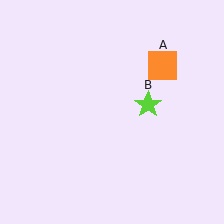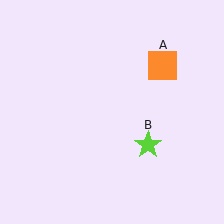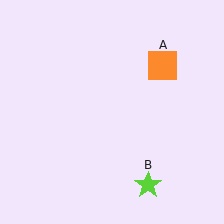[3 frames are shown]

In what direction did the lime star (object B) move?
The lime star (object B) moved down.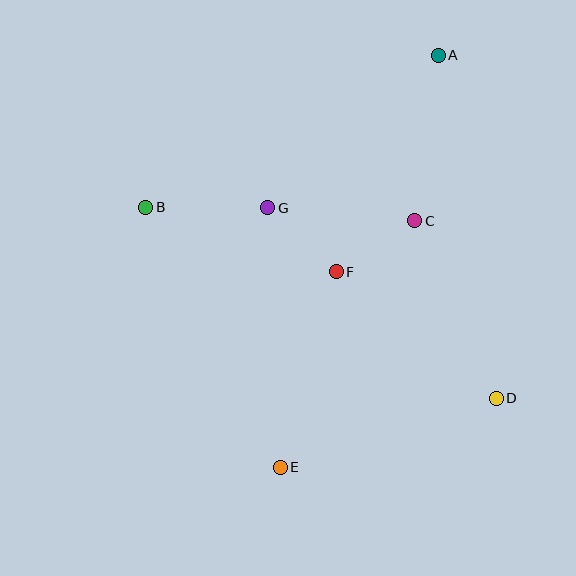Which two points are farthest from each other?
Points A and E are farthest from each other.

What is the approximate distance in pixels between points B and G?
The distance between B and G is approximately 122 pixels.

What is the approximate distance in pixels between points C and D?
The distance between C and D is approximately 195 pixels.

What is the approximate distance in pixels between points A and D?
The distance between A and D is approximately 348 pixels.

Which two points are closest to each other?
Points C and F are closest to each other.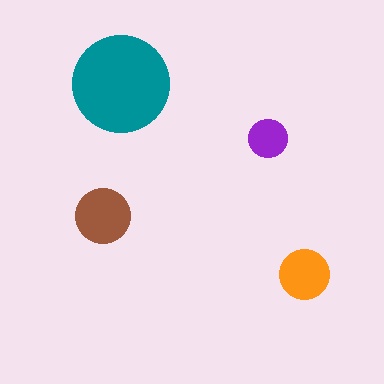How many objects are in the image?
There are 4 objects in the image.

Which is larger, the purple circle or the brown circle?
The brown one.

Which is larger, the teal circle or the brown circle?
The teal one.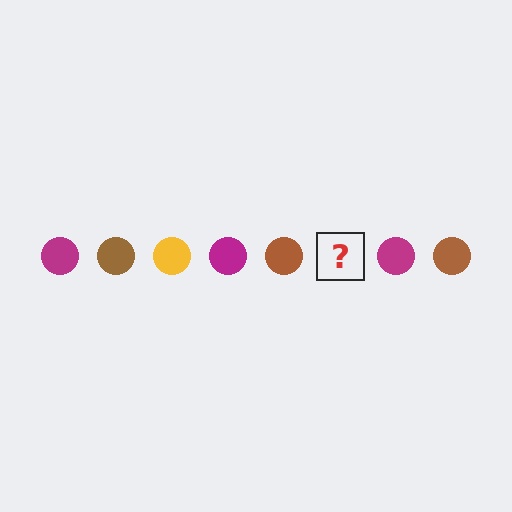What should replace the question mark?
The question mark should be replaced with a yellow circle.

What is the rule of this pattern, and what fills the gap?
The rule is that the pattern cycles through magenta, brown, yellow circles. The gap should be filled with a yellow circle.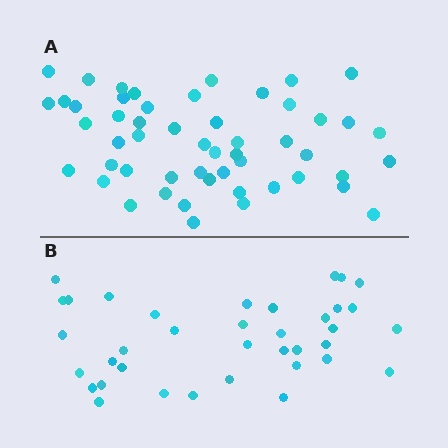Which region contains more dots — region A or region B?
Region A (the top region) has more dots.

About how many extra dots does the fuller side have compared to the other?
Region A has approximately 15 more dots than region B.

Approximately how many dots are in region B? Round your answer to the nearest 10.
About 40 dots. (The exact count is 37, which rounds to 40.)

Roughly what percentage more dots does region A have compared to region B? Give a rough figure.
About 40% more.